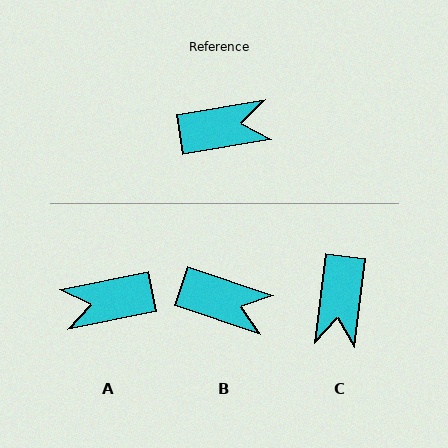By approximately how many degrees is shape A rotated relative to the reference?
Approximately 178 degrees clockwise.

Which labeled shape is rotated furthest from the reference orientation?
A, about 178 degrees away.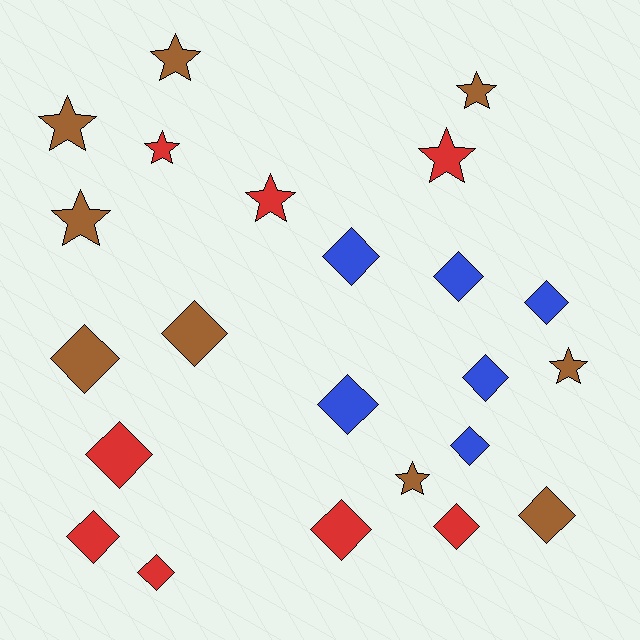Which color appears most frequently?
Brown, with 9 objects.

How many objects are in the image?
There are 23 objects.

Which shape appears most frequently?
Diamond, with 14 objects.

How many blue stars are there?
There are no blue stars.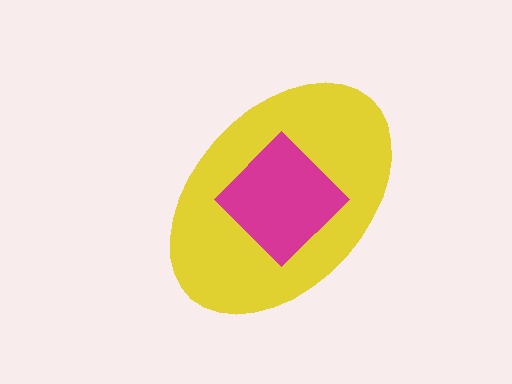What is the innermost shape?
The magenta diamond.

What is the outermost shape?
The yellow ellipse.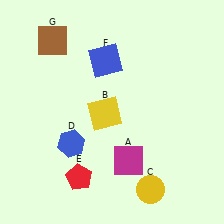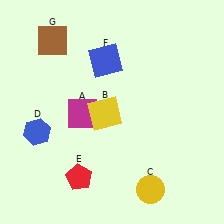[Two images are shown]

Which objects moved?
The objects that moved are: the magenta square (A), the blue hexagon (D).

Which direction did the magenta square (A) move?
The magenta square (A) moved up.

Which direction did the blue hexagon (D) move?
The blue hexagon (D) moved left.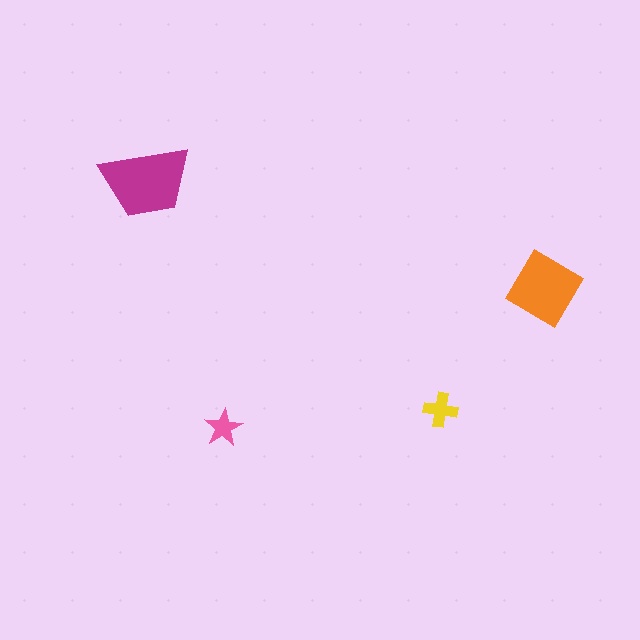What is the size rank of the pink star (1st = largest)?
4th.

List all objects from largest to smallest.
The magenta trapezoid, the orange diamond, the yellow cross, the pink star.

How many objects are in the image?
There are 4 objects in the image.